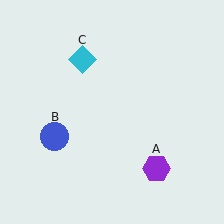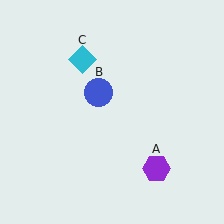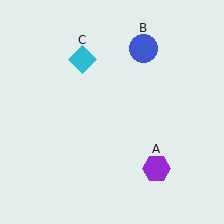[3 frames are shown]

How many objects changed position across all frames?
1 object changed position: blue circle (object B).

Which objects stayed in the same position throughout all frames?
Purple hexagon (object A) and cyan diamond (object C) remained stationary.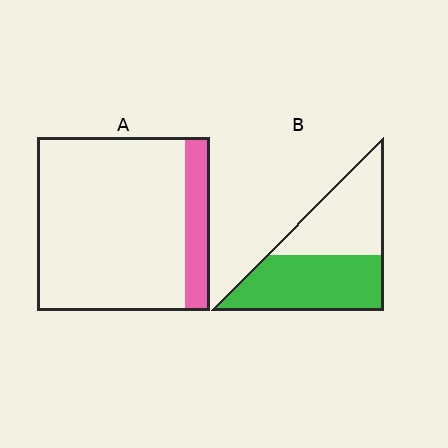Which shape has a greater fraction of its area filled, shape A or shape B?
Shape B.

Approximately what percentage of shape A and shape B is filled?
A is approximately 15% and B is approximately 55%.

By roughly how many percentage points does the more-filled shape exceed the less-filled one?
By roughly 40 percentage points (B over A).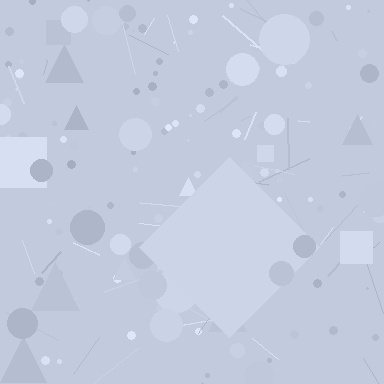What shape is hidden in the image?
A diamond is hidden in the image.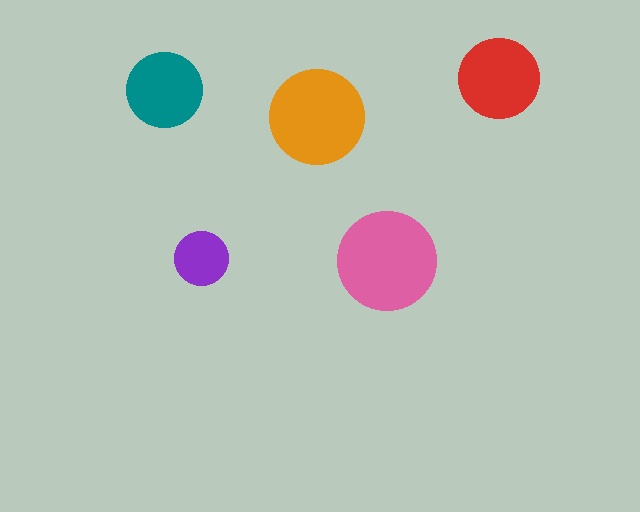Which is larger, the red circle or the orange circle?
The orange one.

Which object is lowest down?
The pink circle is bottommost.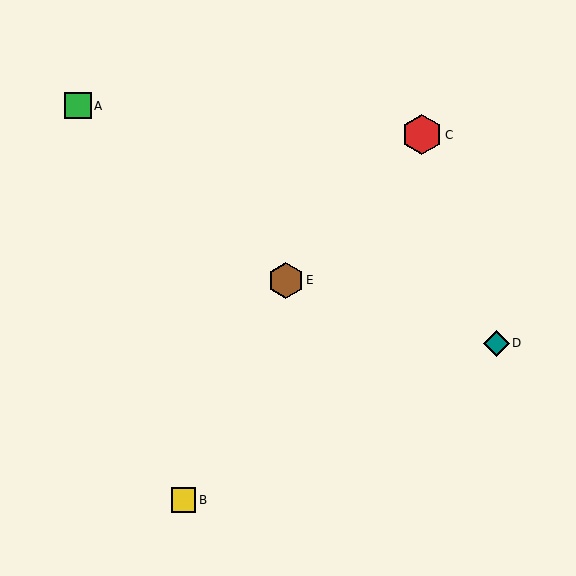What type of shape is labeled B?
Shape B is a yellow square.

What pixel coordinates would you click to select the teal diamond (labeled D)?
Click at (496, 343) to select the teal diamond D.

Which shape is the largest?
The red hexagon (labeled C) is the largest.